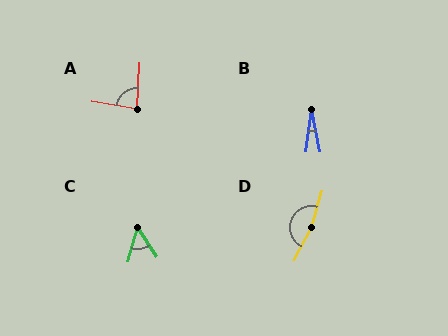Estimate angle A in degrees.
Approximately 84 degrees.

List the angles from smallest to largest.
B (19°), C (49°), A (84°), D (168°).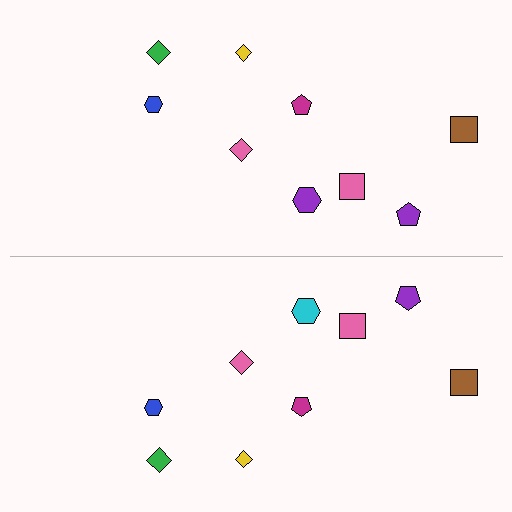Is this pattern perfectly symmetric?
No, the pattern is not perfectly symmetric. The cyan hexagon on the bottom side breaks the symmetry — its mirror counterpart is purple.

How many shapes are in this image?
There are 18 shapes in this image.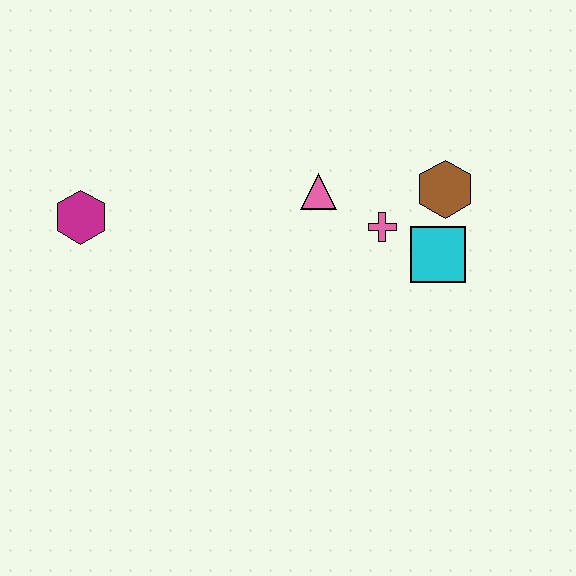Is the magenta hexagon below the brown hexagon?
Yes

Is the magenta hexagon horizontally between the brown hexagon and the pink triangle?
No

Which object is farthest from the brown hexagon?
The magenta hexagon is farthest from the brown hexagon.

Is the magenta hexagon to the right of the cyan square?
No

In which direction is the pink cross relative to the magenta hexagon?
The pink cross is to the right of the magenta hexagon.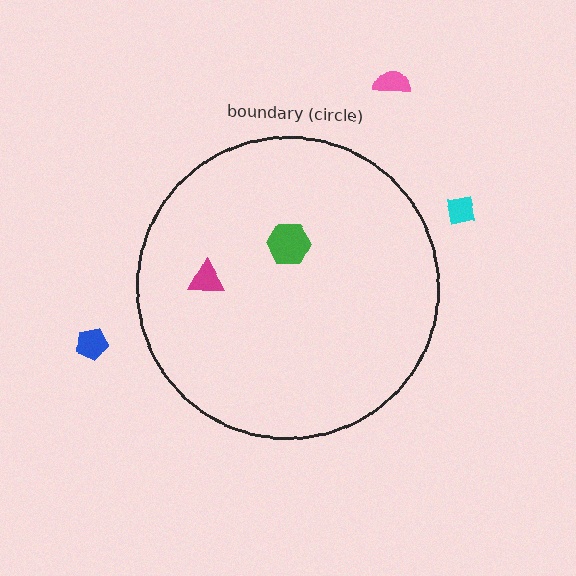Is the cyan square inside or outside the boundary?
Outside.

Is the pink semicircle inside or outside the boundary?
Outside.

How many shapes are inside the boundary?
2 inside, 3 outside.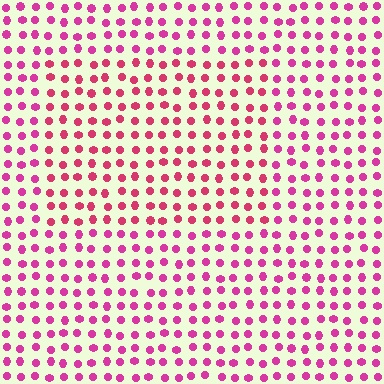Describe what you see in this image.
The image is filled with small magenta elements in a uniform arrangement. A rectangle-shaped region is visible where the elements are tinted to a slightly different hue, forming a subtle color boundary.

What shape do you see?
I see a rectangle.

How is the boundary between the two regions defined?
The boundary is defined purely by a slight shift in hue (about 20 degrees). Spacing, size, and orientation are identical on both sides.